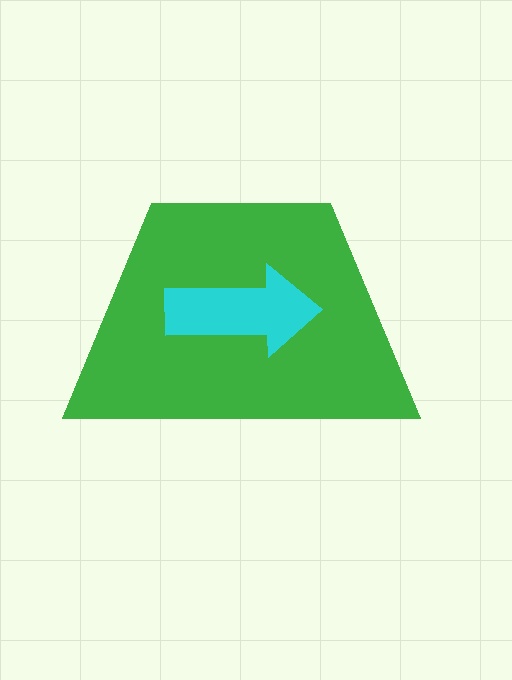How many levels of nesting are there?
2.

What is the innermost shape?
The cyan arrow.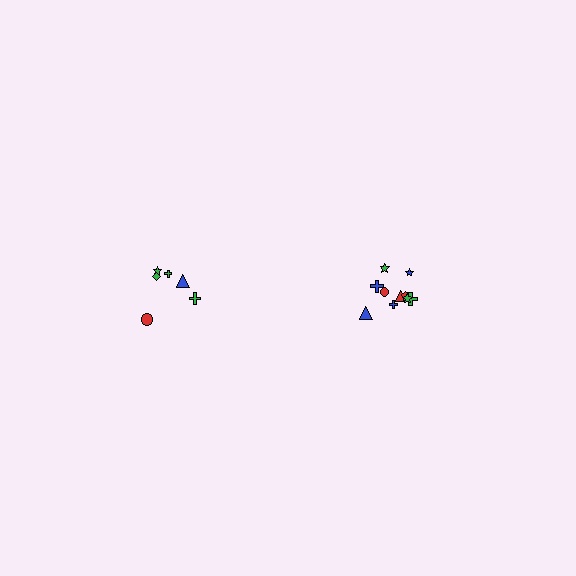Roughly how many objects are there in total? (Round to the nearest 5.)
Roughly 15 objects in total.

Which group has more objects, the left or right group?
The right group.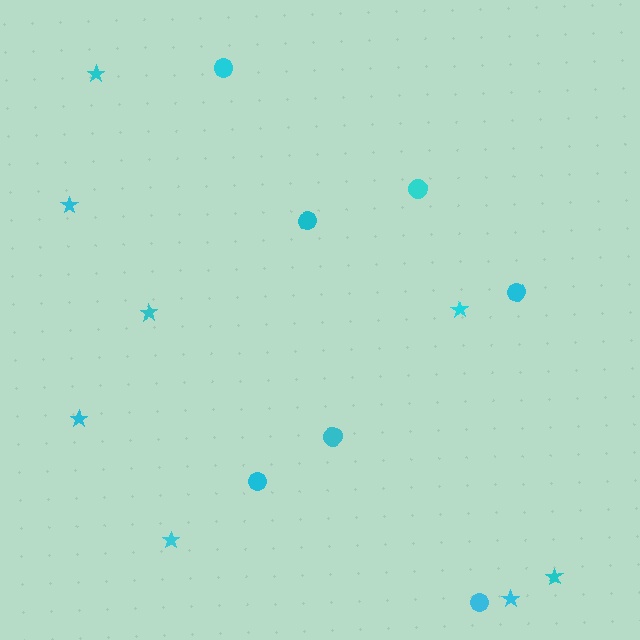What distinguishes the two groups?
There are 2 groups: one group of circles (7) and one group of stars (8).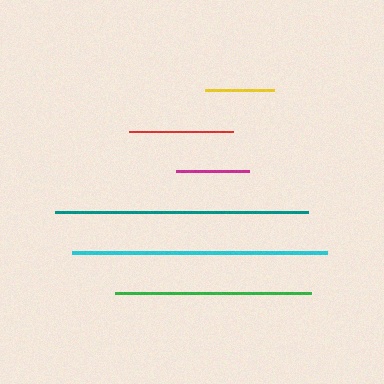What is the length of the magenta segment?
The magenta segment is approximately 72 pixels long.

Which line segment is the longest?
The cyan line is the longest at approximately 255 pixels.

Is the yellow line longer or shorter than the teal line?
The teal line is longer than the yellow line.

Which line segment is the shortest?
The yellow line is the shortest at approximately 69 pixels.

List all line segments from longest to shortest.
From longest to shortest: cyan, teal, green, red, magenta, yellow.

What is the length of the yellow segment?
The yellow segment is approximately 69 pixels long.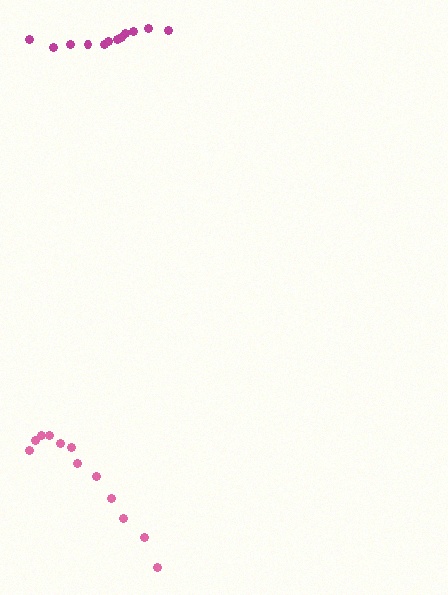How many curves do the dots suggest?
There are 2 distinct paths.